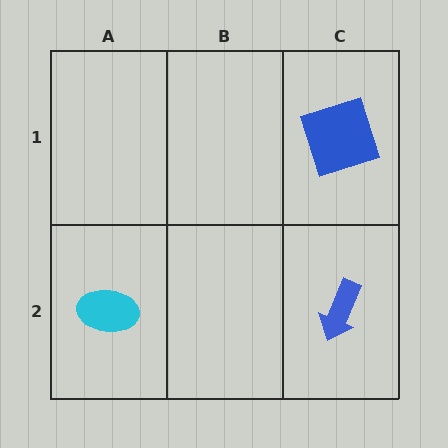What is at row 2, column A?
A cyan ellipse.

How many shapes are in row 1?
1 shape.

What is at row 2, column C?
A blue arrow.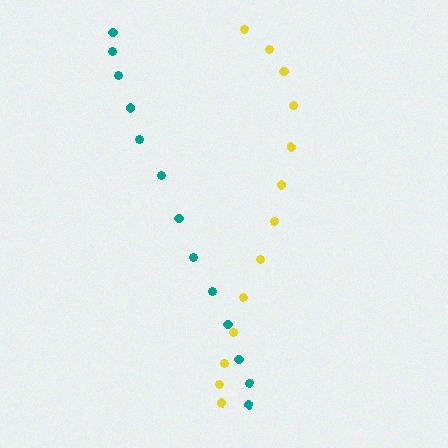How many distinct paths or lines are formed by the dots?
There are 2 distinct paths.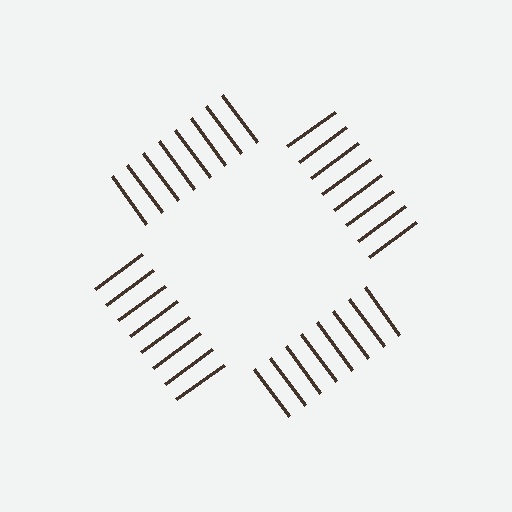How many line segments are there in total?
32 — 8 along each of the 4 edges.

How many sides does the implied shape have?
4 sides — the line-ends trace a square.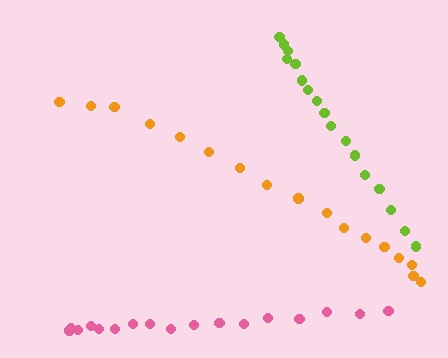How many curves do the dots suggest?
There are 3 distinct paths.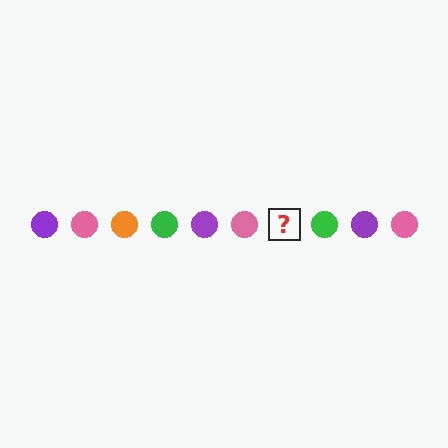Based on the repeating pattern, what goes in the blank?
The blank should be an orange circle.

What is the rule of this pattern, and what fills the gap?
The rule is that the pattern cycles through purple, pink, orange, green circles. The gap should be filled with an orange circle.